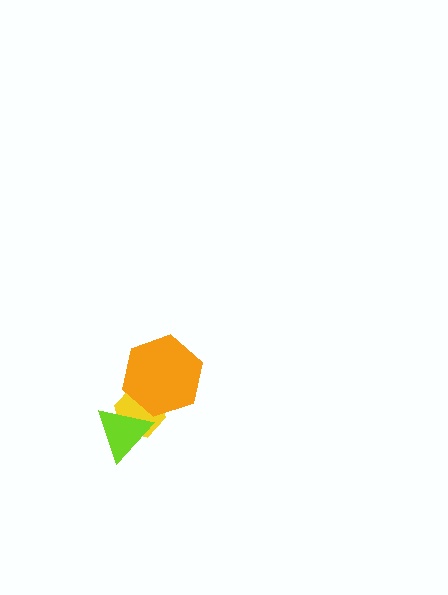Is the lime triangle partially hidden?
No, no other shape covers it.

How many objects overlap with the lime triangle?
1 object overlaps with the lime triangle.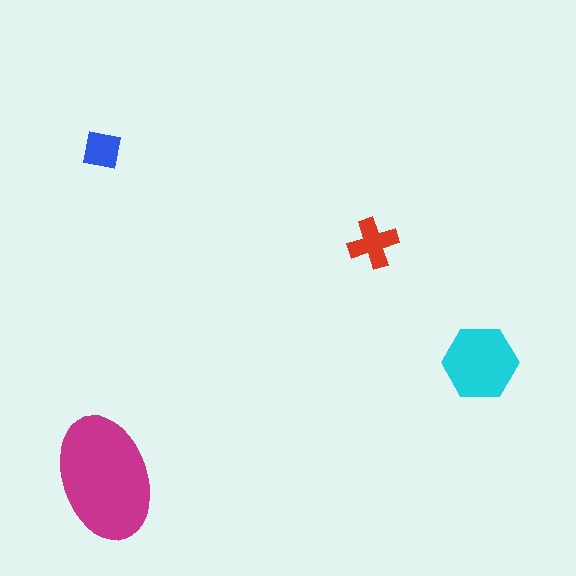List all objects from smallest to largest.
The blue square, the red cross, the cyan hexagon, the magenta ellipse.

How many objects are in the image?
There are 4 objects in the image.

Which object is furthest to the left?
The blue square is leftmost.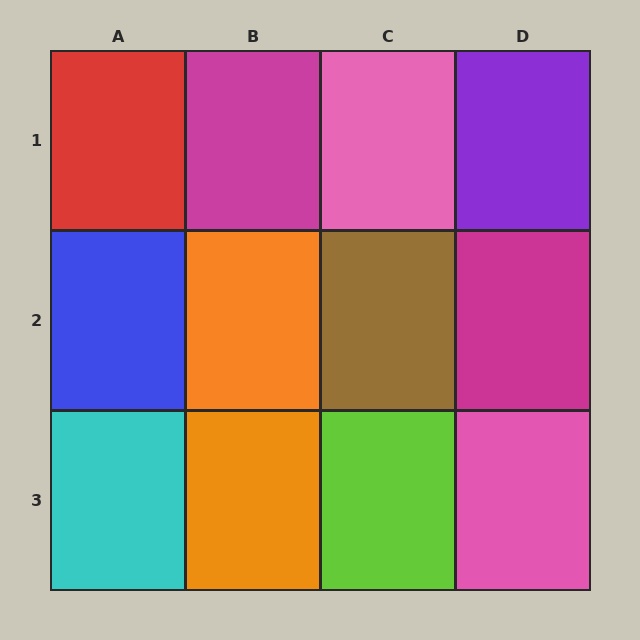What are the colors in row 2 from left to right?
Blue, orange, brown, magenta.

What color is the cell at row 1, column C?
Pink.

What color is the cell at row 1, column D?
Purple.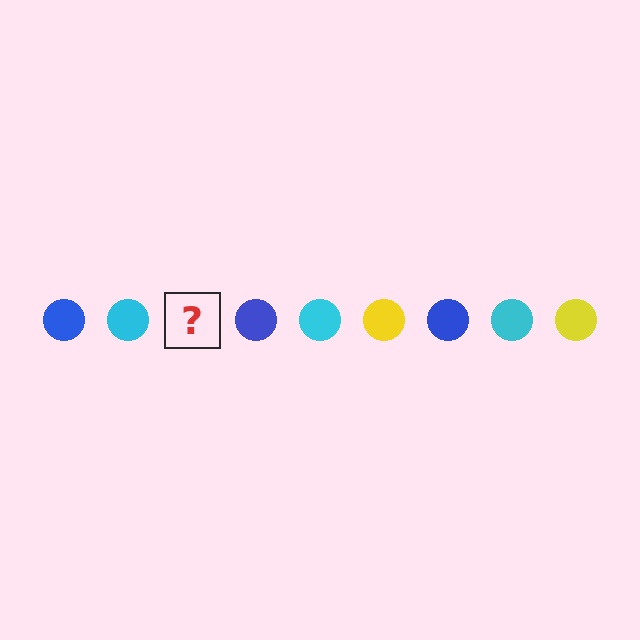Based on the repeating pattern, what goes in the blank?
The blank should be a yellow circle.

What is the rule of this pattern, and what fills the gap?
The rule is that the pattern cycles through blue, cyan, yellow circles. The gap should be filled with a yellow circle.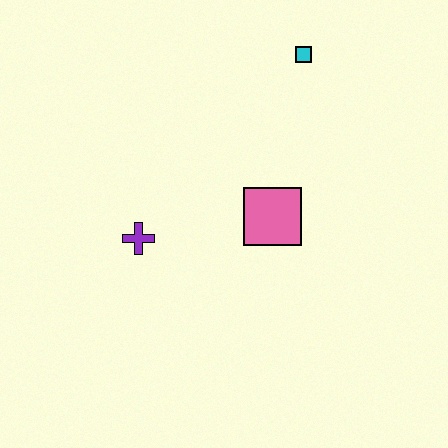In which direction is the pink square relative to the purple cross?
The pink square is to the right of the purple cross.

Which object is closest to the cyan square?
The pink square is closest to the cyan square.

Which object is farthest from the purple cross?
The cyan square is farthest from the purple cross.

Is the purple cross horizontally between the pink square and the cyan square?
No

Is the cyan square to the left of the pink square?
No